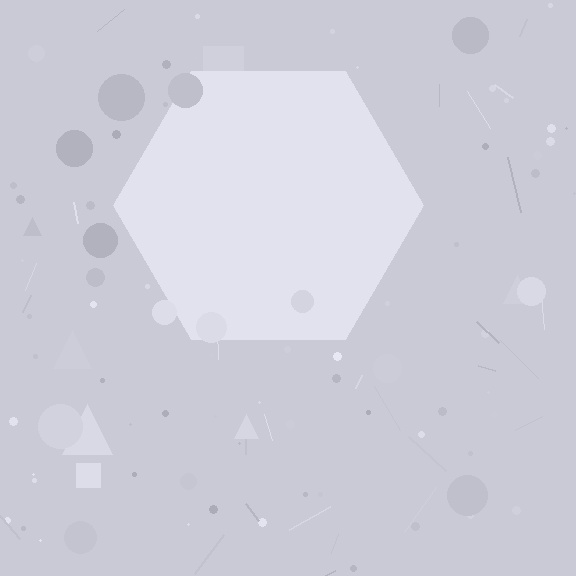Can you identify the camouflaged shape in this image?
The camouflaged shape is a hexagon.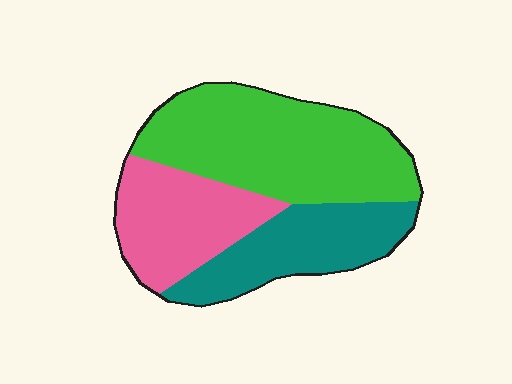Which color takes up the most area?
Green, at roughly 45%.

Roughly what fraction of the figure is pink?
Pink covers about 25% of the figure.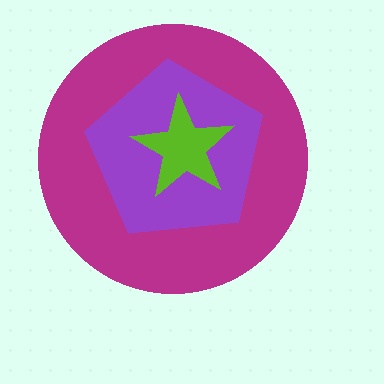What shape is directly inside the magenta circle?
The purple pentagon.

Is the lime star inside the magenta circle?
Yes.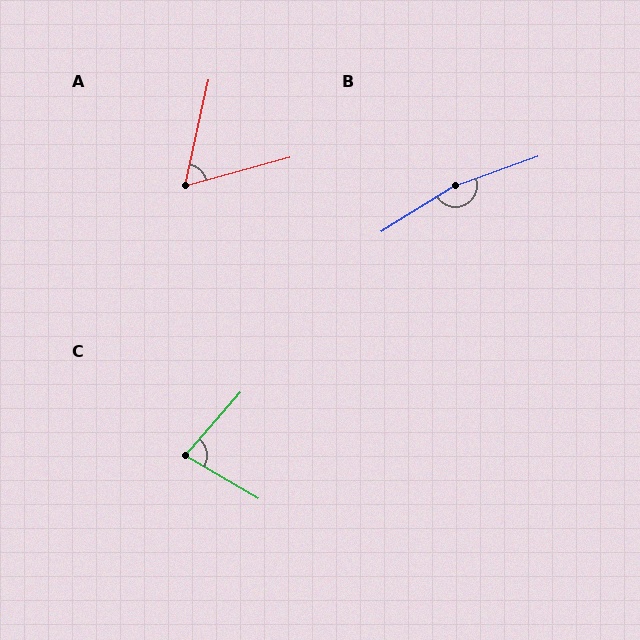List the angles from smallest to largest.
A (62°), C (80°), B (168°).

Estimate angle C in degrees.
Approximately 80 degrees.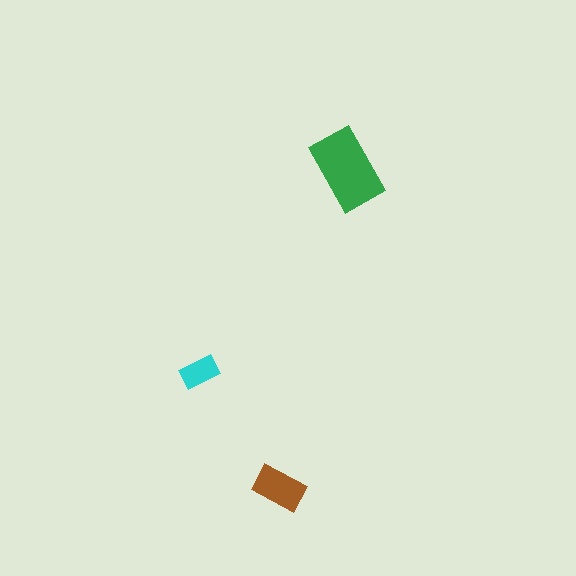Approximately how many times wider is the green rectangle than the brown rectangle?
About 1.5 times wider.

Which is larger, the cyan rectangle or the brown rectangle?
The brown one.